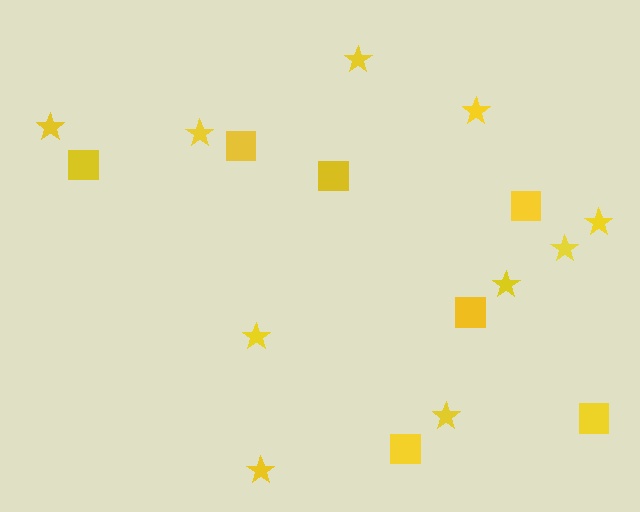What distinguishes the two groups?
There are 2 groups: one group of stars (10) and one group of squares (7).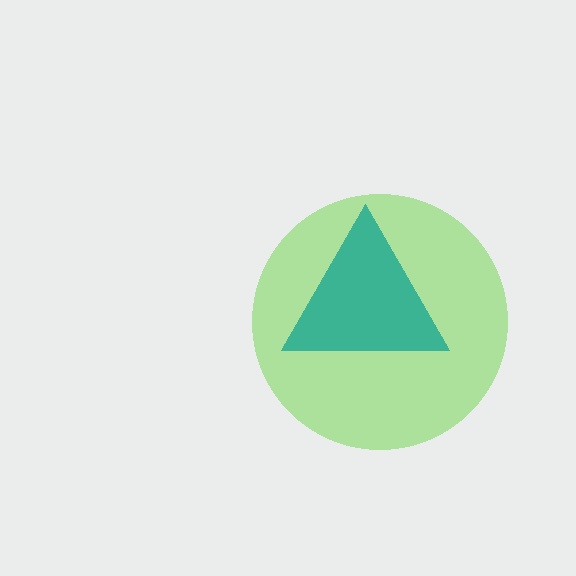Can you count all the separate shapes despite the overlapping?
Yes, there are 2 separate shapes.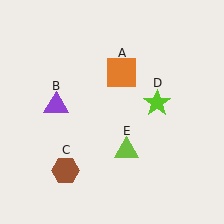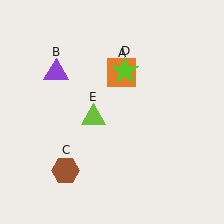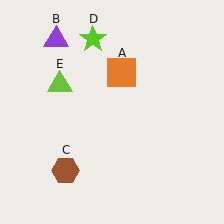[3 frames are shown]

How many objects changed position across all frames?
3 objects changed position: purple triangle (object B), lime star (object D), lime triangle (object E).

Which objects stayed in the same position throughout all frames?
Orange square (object A) and brown hexagon (object C) remained stationary.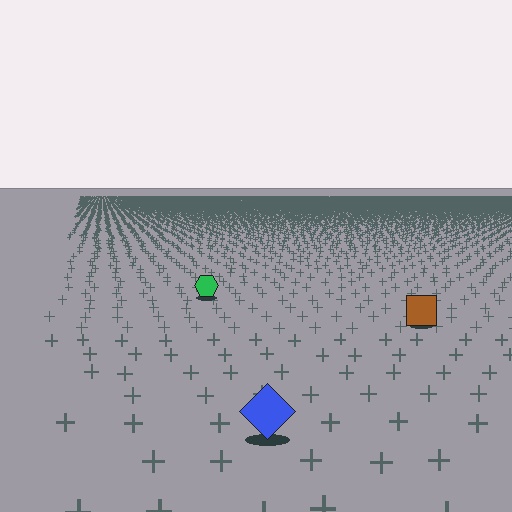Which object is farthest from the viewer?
The green hexagon is farthest from the viewer. It appears smaller and the ground texture around it is denser.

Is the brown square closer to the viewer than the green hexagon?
Yes. The brown square is closer — you can tell from the texture gradient: the ground texture is coarser near it.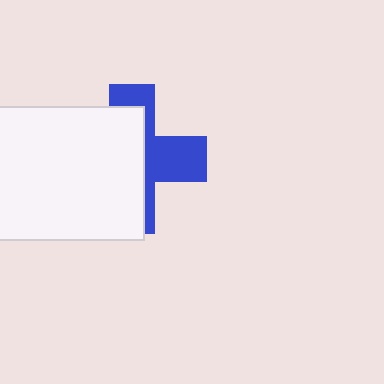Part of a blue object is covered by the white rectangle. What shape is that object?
It is a cross.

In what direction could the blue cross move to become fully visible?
The blue cross could move right. That would shift it out from behind the white rectangle entirely.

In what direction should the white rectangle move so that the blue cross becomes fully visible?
The white rectangle should move left. That is the shortest direction to clear the overlap and leave the blue cross fully visible.